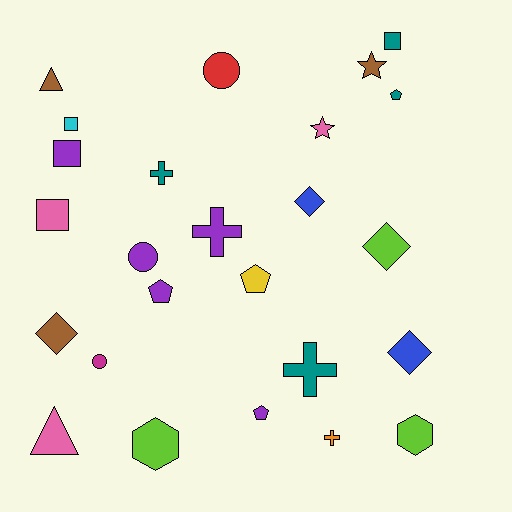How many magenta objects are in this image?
There is 1 magenta object.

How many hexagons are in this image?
There are 2 hexagons.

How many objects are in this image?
There are 25 objects.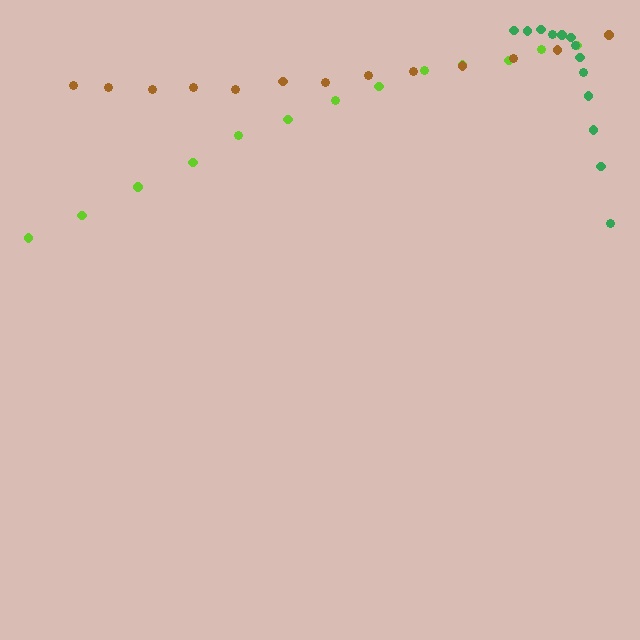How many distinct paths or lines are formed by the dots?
There are 3 distinct paths.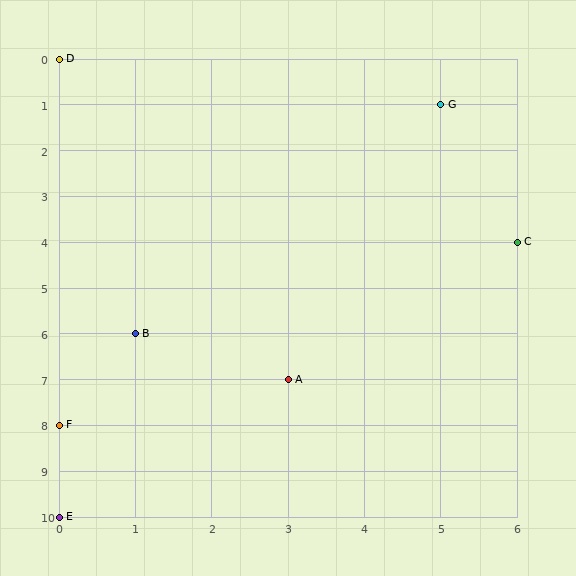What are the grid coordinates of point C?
Point C is at grid coordinates (6, 4).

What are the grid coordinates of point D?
Point D is at grid coordinates (0, 0).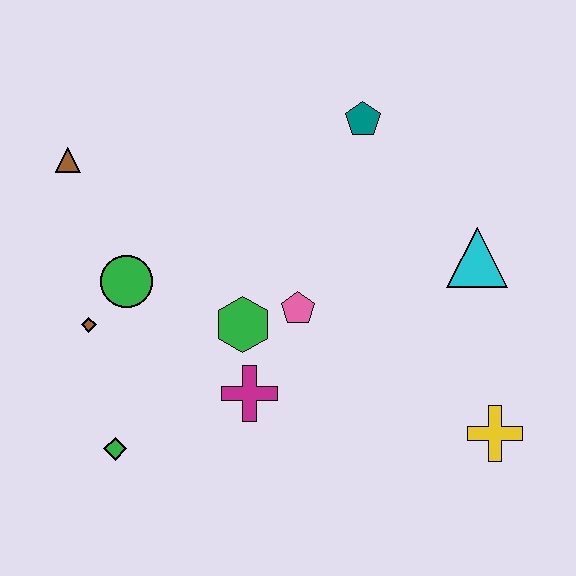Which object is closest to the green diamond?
The brown diamond is closest to the green diamond.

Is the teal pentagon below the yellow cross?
No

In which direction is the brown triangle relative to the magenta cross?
The brown triangle is above the magenta cross.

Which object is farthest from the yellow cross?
The brown triangle is farthest from the yellow cross.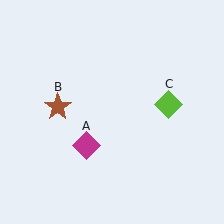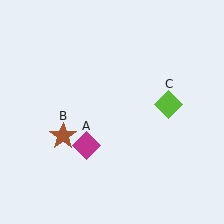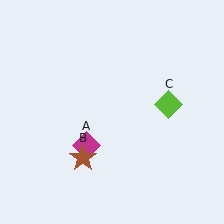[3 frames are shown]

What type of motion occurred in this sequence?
The brown star (object B) rotated counterclockwise around the center of the scene.